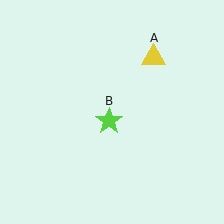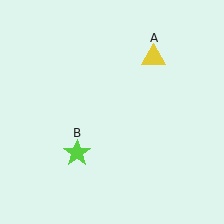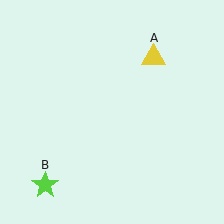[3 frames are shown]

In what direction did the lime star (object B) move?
The lime star (object B) moved down and to the left.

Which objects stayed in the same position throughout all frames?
Yellow triangle (object A) remained stationary.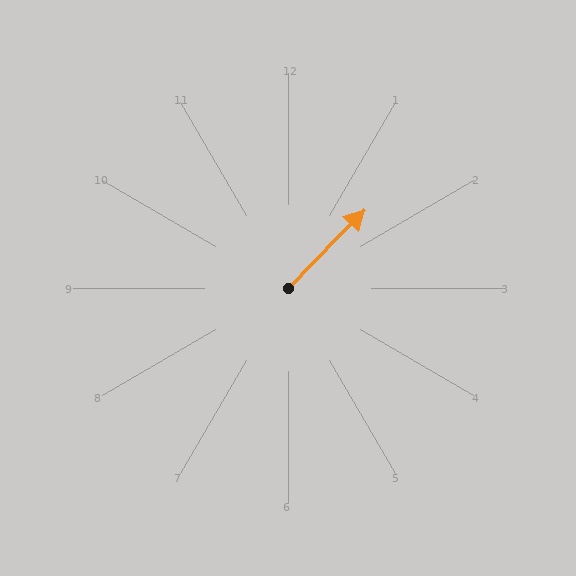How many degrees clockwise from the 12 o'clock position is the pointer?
Approximately 44 degrees.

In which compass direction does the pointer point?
Northeast.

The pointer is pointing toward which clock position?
Roughly 1 o'clock.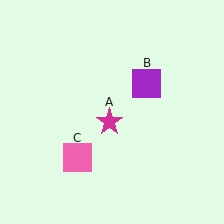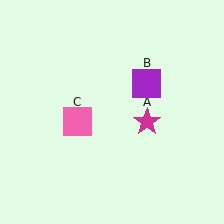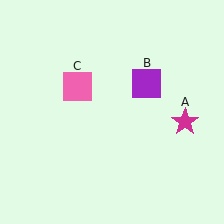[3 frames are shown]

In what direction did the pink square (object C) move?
The pink square (object C) moved up.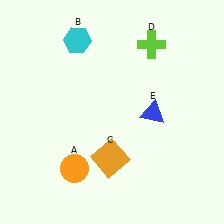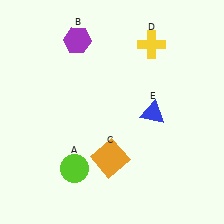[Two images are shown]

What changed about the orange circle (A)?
In Image 1, A is orange. In Image 2, it changed to lime.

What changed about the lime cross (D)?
In Image 1, D is lime. In Image 2, it changed to yellow.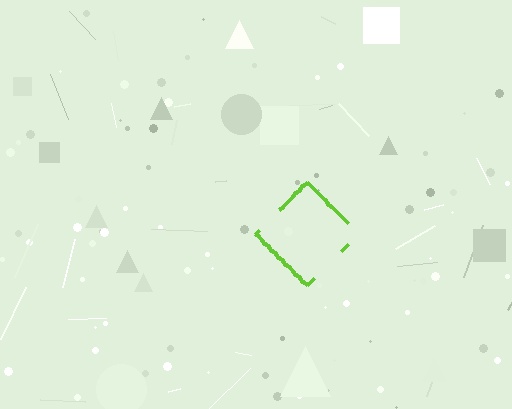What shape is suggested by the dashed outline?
The dashed outline suggests a diamond.